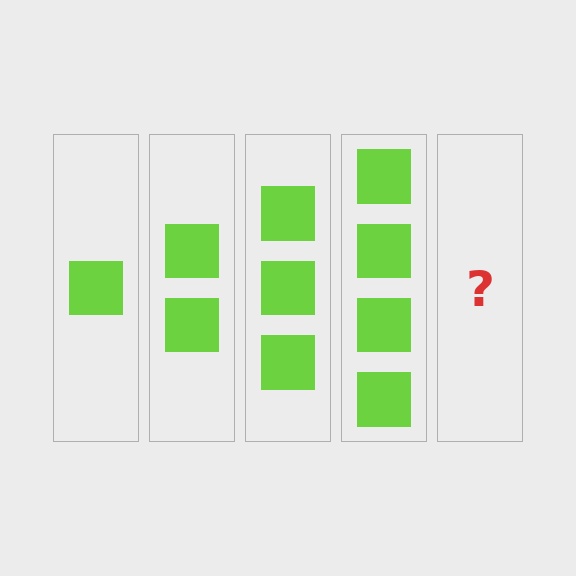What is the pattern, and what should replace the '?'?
The pattern is that each step adds one more square. The '?' should be 5 squares.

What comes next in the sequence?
The next element should be 5 squares.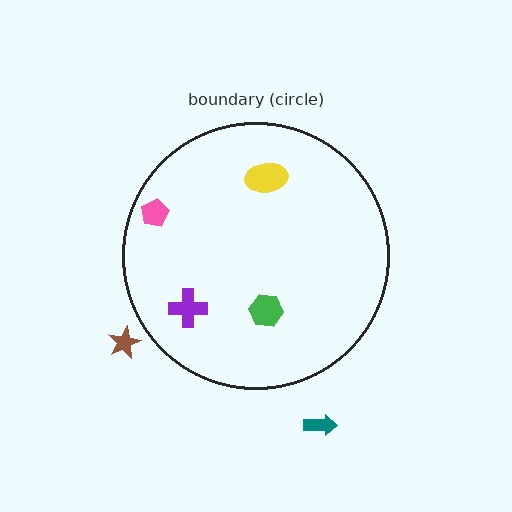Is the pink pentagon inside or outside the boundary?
Inside.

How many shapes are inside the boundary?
4 inside, 2 outside.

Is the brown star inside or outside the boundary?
Outside.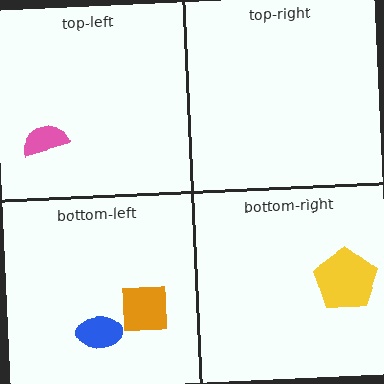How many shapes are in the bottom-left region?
2.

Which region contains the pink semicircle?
The top-left region.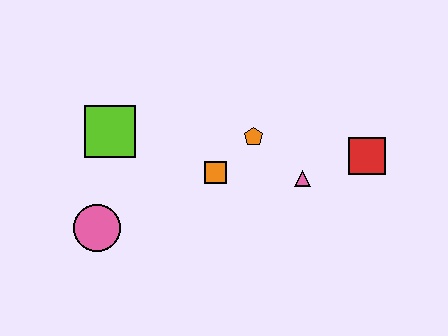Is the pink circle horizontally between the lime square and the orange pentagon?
No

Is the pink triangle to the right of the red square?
No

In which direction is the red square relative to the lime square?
The red square is to the right of the lime square.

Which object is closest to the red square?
The pink triangle is closest to the red square.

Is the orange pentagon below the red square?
No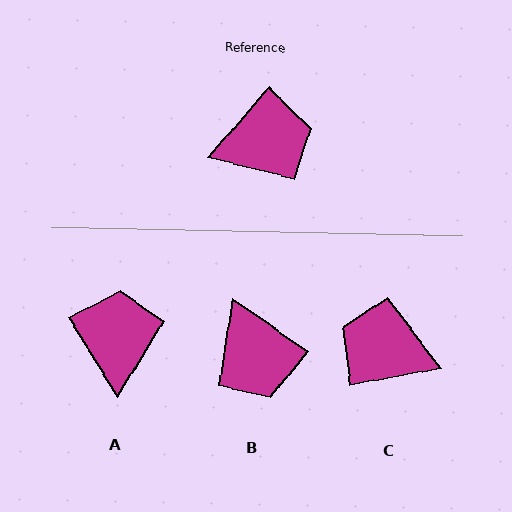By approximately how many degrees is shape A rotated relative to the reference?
Approximately 73 degrees counter-clockwise.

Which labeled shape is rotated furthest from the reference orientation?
C, about 141 degrees away.